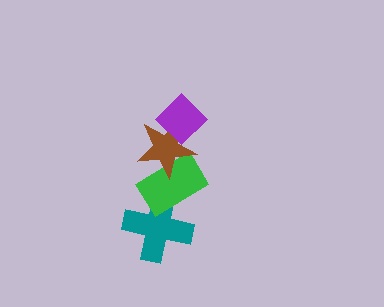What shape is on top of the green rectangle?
The brown star is on top of the green rectangle.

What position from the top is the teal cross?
The teal cross is 4th from the top.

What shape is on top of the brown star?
The purple diamond is on top of the brown star.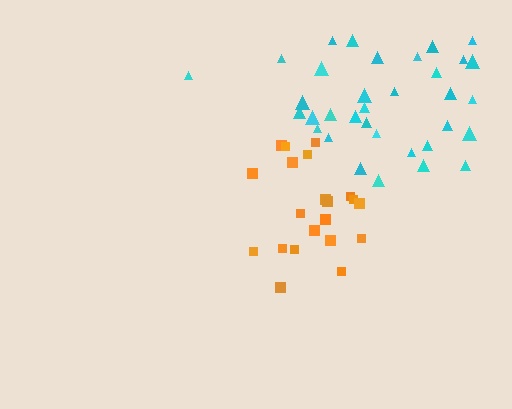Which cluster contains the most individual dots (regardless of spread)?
Cyan (34).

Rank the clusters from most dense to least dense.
orange, cyan.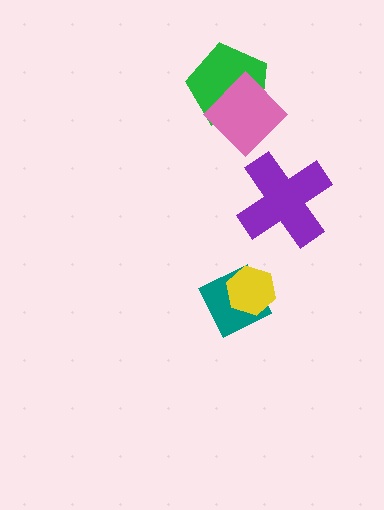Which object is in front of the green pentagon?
The pink diamond is in front of the green pentagon.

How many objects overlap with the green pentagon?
1 object overlaps with the green pentagon.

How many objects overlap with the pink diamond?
1 object overlaps with the pink diamond.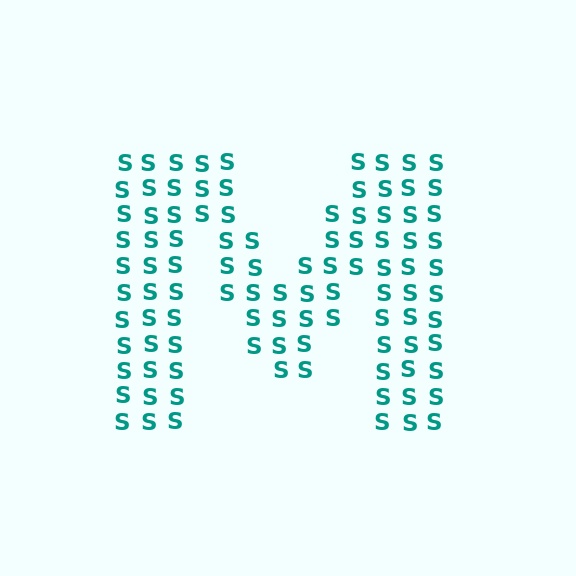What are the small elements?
The small elements are letter S's.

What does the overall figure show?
The overall figure shows the letter M.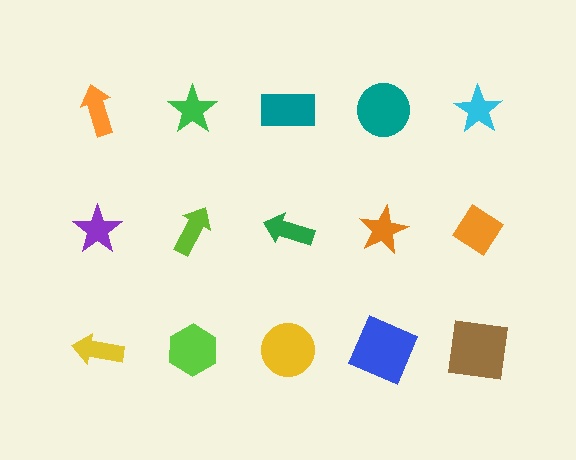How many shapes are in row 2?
5 shapes.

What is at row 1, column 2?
A green star.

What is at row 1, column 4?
A teal circle.